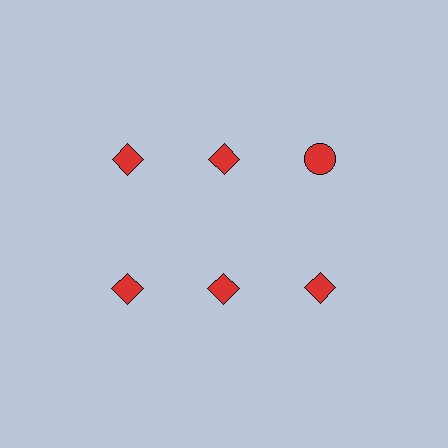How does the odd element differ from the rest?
It has a different shape: circle instead of diamond.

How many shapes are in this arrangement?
There are 6 shapes arranged in a grid pattern.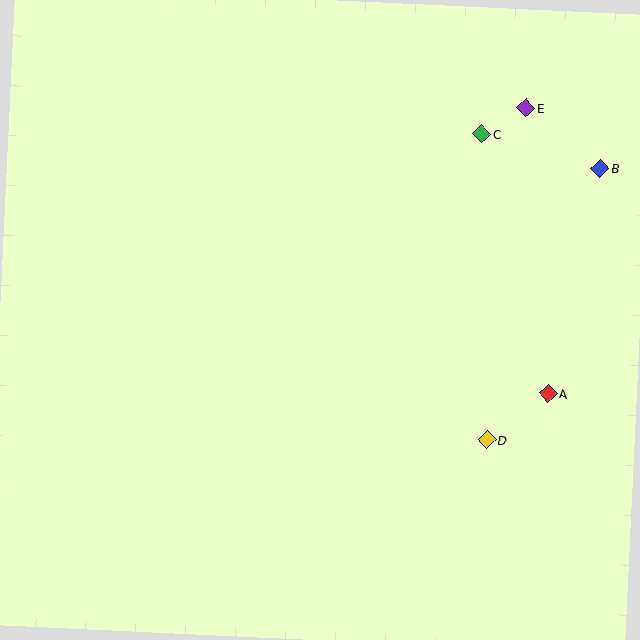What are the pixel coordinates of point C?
Point C is at (482, 134).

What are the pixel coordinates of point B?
Point B is at (600, 168).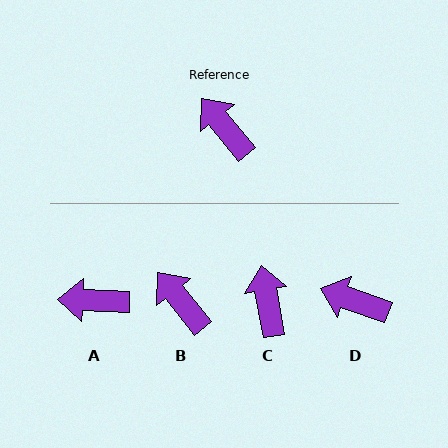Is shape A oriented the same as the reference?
No, it is off by about 49 degrees.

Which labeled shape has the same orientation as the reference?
B.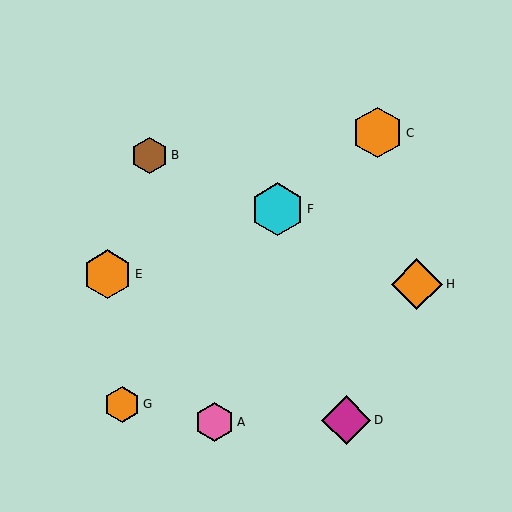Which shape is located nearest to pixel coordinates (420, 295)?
The orange diamond (labeled H) at (417, 284) is nearest to that location.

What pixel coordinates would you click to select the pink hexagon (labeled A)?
Click at (215, 422) to select the pink hexagon A.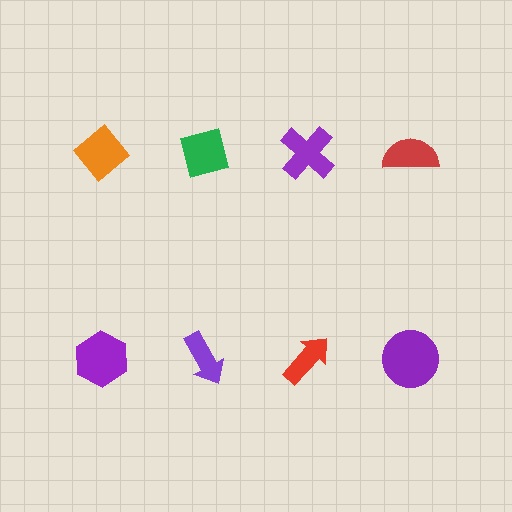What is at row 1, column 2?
A green square.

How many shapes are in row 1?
4 shapes.